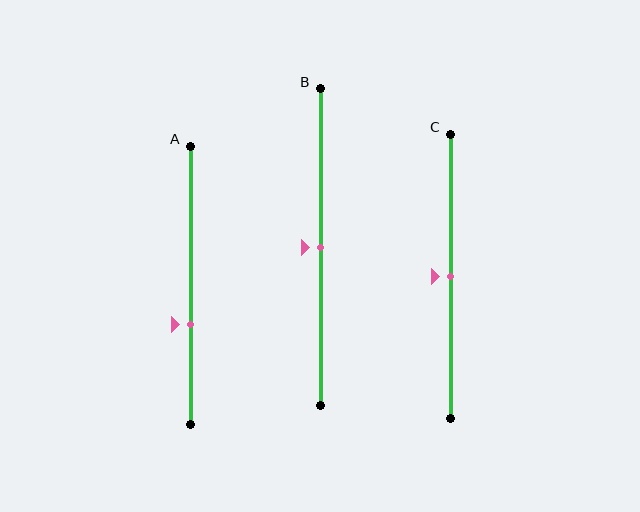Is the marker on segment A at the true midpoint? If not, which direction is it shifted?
No, the marker on segment A is shifted downward by about 14% of the segment length.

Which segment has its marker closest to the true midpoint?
Segment B has its marker closest to the true midpoint.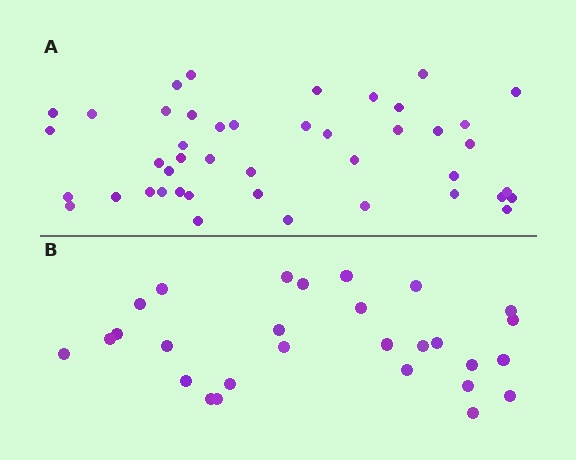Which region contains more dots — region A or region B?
Region A (the top region) has more dots.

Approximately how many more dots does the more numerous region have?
Region A has approximately 15 more dots than region B.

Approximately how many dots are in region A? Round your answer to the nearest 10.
About 40 dots. (The exact count is 44, which rounds to 40.)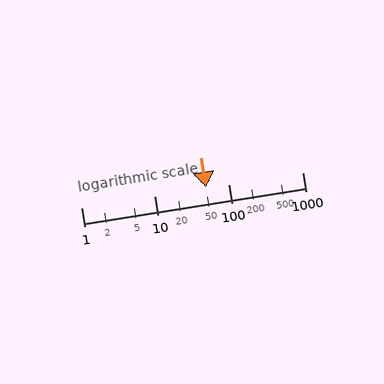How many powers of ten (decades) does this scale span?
The scale spans 3 decades, from 1 to 1000.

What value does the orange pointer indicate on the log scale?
The pointer indicates approximately 50.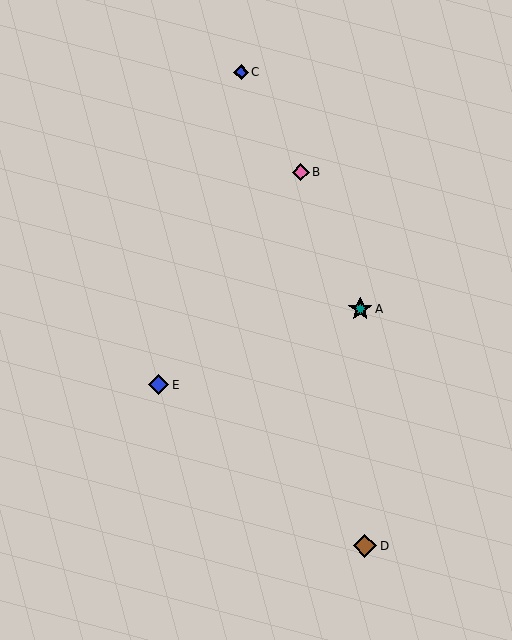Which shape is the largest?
The teal star (labeled A) is the largest.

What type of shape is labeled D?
Shape D is a brown diamond.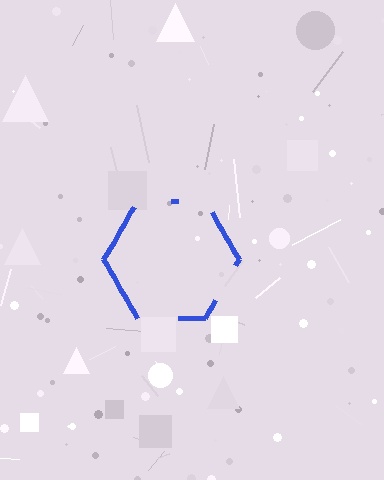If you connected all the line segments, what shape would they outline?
They would outline a hexagon.